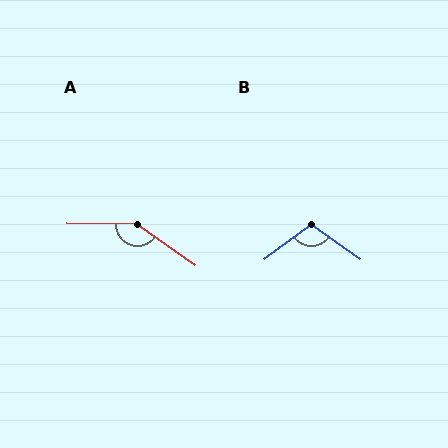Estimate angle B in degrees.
Approximately 107 degrees.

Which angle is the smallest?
B, at approximately 107 degrees.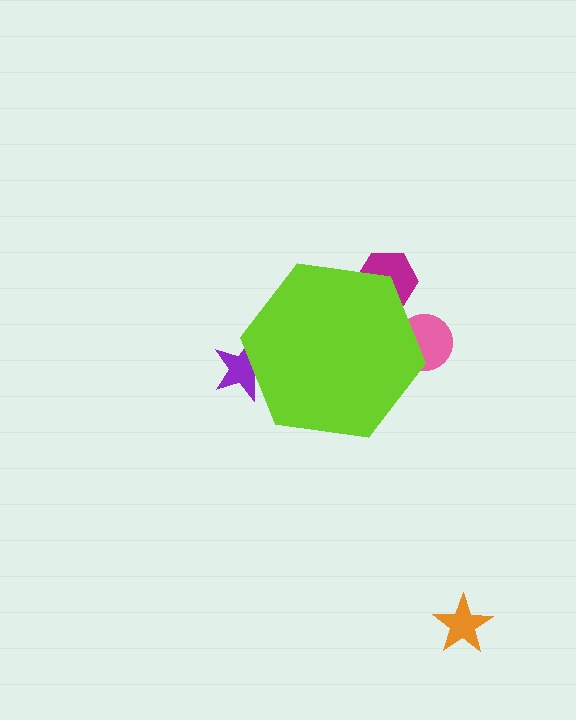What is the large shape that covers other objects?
A lime hexagon.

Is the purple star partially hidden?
Yes, the purple star is partially hidden behind the lime hexagon.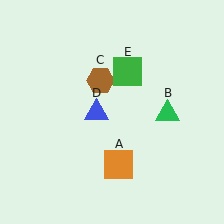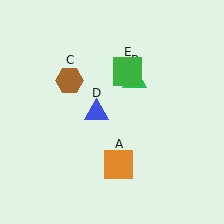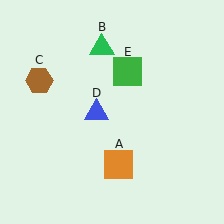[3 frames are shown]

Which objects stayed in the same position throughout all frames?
Orange square (object A) and blue triangle (object D) and green square (object E) remained stationary.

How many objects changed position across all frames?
2 objects changed position: green triangle (object B), brown hexagon (object C).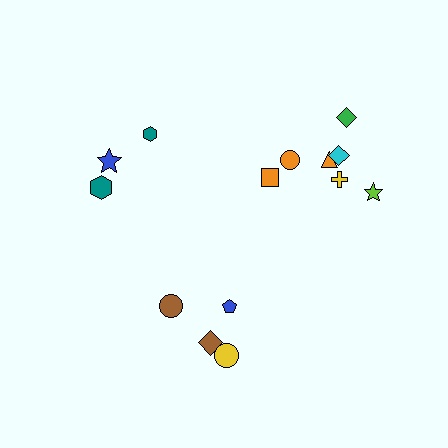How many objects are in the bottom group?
There are 4 objects.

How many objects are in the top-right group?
There are 7 objects.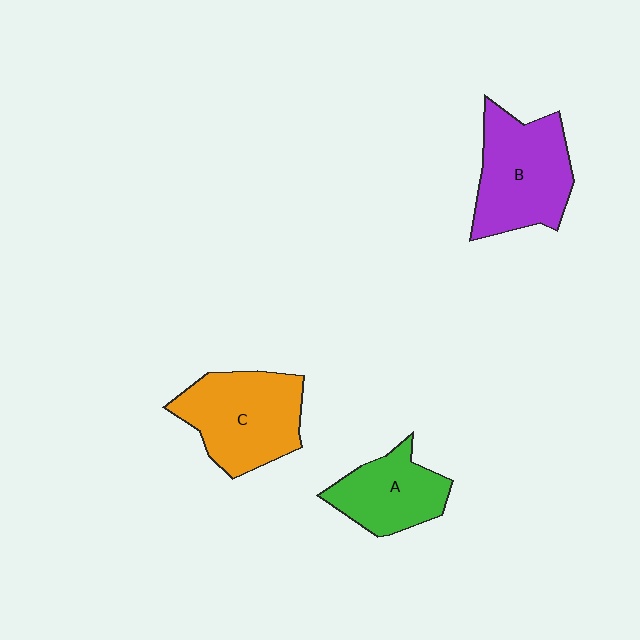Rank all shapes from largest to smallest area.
From largest to smallest: B (purple), C (orange), A (green).